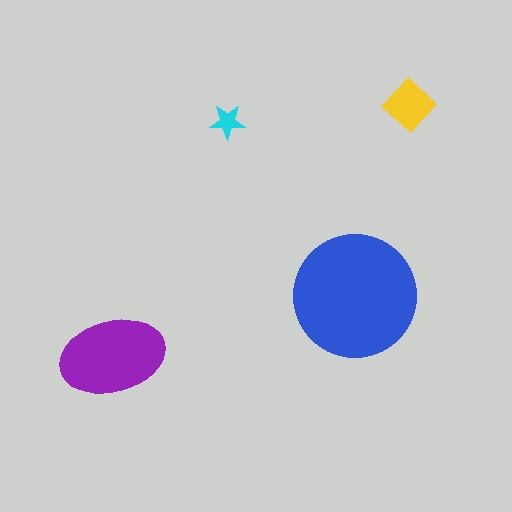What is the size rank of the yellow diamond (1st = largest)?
3rd.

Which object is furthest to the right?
The yellow diamond is rightmost.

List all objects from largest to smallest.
The blue circle, the purple ellipse, the yellow diamond, the cyan star.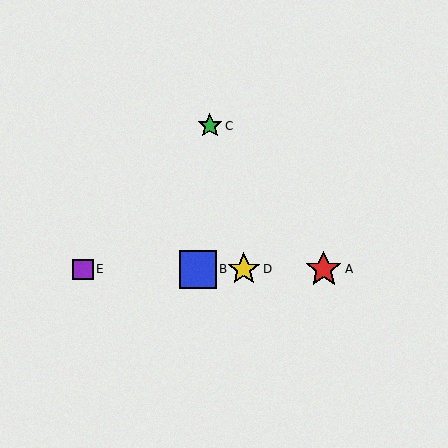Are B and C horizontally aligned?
No, B is at y≈269 and C is at y≈126.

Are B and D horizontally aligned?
Yes, both are at y≈269.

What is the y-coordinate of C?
Object C is at y≈126.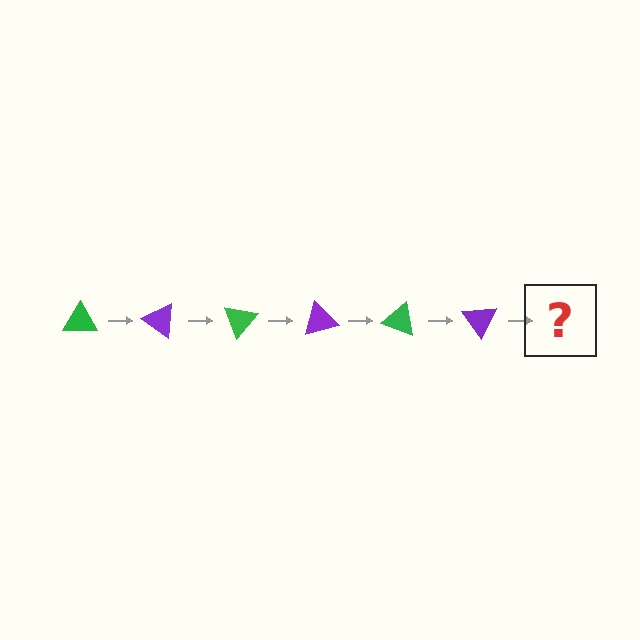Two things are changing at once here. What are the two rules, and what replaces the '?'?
The two rules are that it rotates 35 degrees each step and the color cycles through green and purple. The '?' should be a green triangle, rotated 210 degrees from the start.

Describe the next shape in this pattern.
It should be a green triangle, rotated 210 degrees from the start.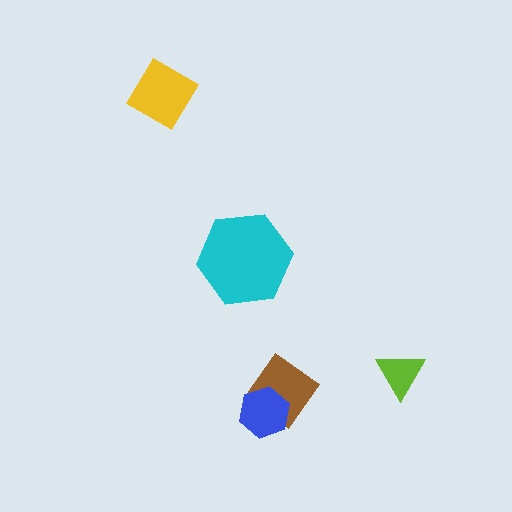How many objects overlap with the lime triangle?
0 objects overlap with the lime triangle.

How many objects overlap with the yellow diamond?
0 objects overlap with the yellow diamond.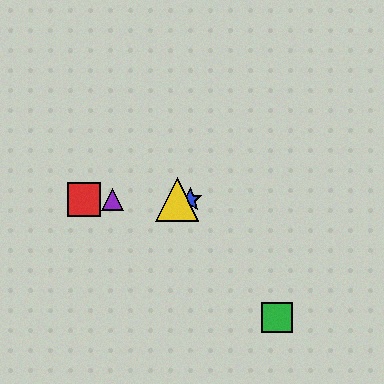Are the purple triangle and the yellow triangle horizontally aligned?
Yes, both are at y≈200.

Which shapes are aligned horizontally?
The red square, the blue star, the yellow triangle, the purple triangle are aligned horizontally.